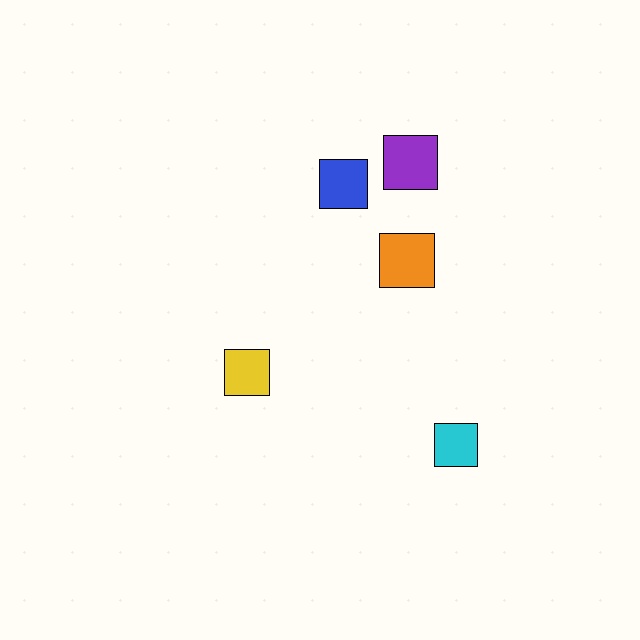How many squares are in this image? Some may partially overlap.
There are 5 squares.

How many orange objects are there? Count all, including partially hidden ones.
There is 1 orange object.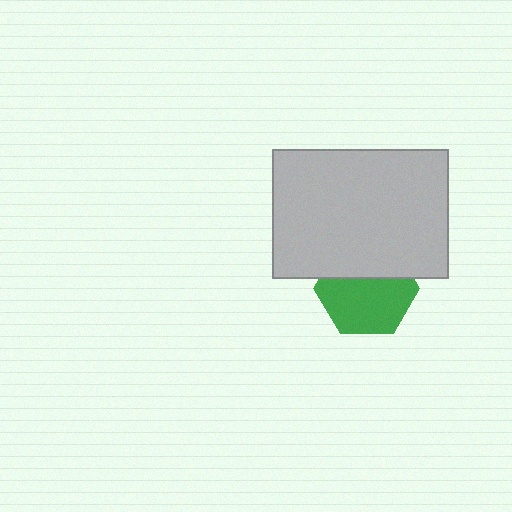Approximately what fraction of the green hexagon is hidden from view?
Roughly 38% of the green hexagon is hidden behind the light gray rectangle.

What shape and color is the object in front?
The object in front is a light gray rectangle.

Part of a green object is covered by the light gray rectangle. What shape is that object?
It is a hexagon.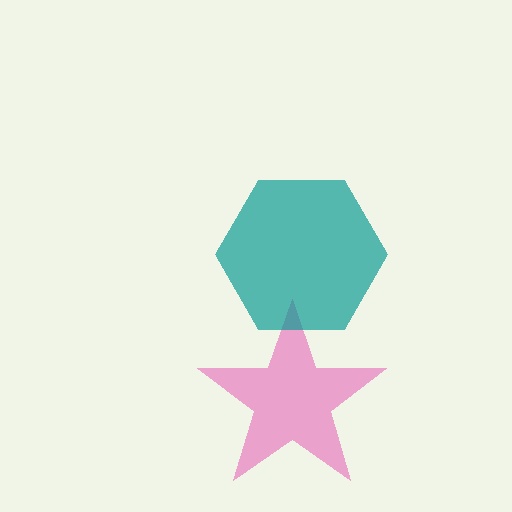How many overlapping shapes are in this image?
There are 2 overlapping shapes in the image.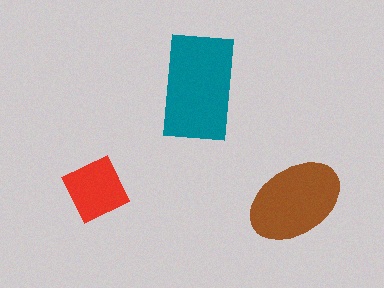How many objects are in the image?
There are 3 objects in the image.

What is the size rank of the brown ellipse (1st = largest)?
2nd.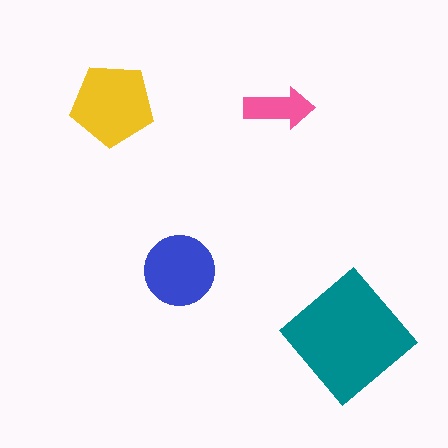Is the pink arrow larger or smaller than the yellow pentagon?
Smaller.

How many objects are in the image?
There are 4 objects in the image.